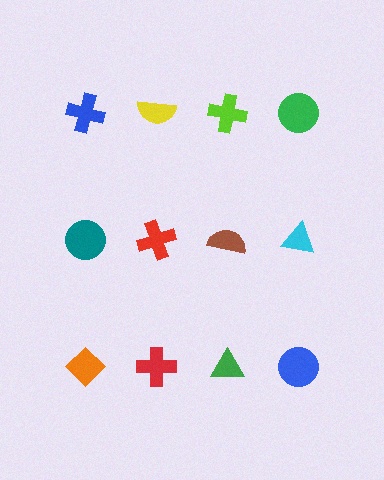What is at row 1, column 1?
A blue cross.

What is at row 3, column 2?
A red cross.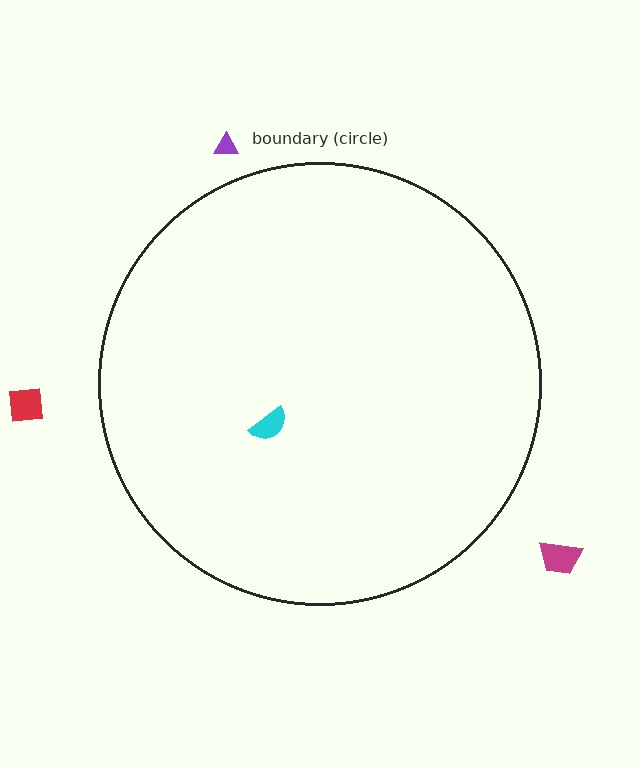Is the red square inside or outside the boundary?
Outside.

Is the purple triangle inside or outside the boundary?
Outside.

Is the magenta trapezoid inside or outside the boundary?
Outside.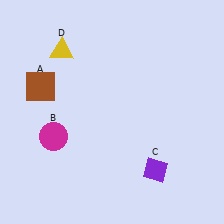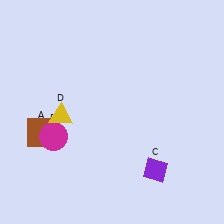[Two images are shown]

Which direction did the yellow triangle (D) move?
The yellow triangle (D) moved down.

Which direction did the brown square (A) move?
The brown square (A) moved down.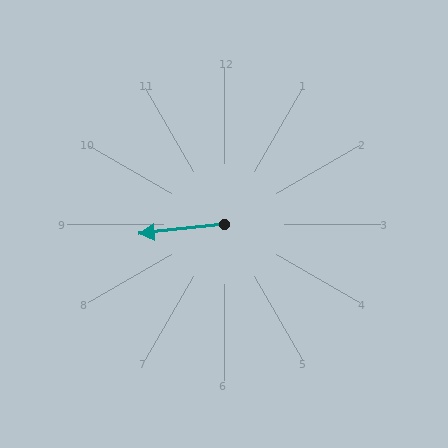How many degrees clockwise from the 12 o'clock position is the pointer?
Approximately 264 degrees.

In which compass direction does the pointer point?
West.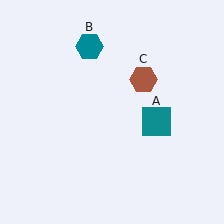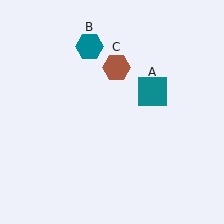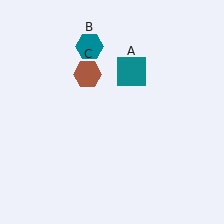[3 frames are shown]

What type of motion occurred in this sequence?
The teal square (object A), brown hexagon (object C) rotated counterclockwise around the center of the scene.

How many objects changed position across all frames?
2 objects changed position: teal square (object A), brown hexagon (object C).